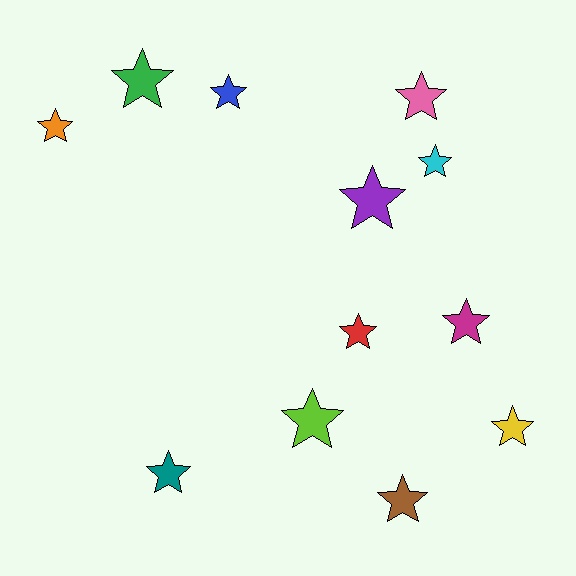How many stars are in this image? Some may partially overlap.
There are 12 stars.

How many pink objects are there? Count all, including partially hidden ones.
There is 1 pink object.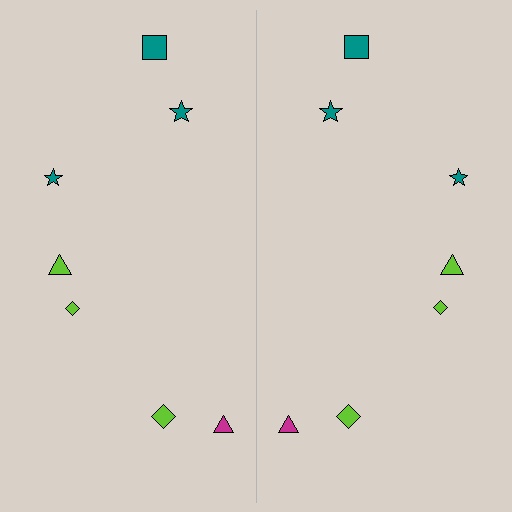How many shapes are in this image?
There are 14 shapes in this image.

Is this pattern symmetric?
Yes, this pattern has bilateral (reflection) symmetry.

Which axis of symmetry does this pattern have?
The pattern has a vertical axis of symmetry running through the center of the image.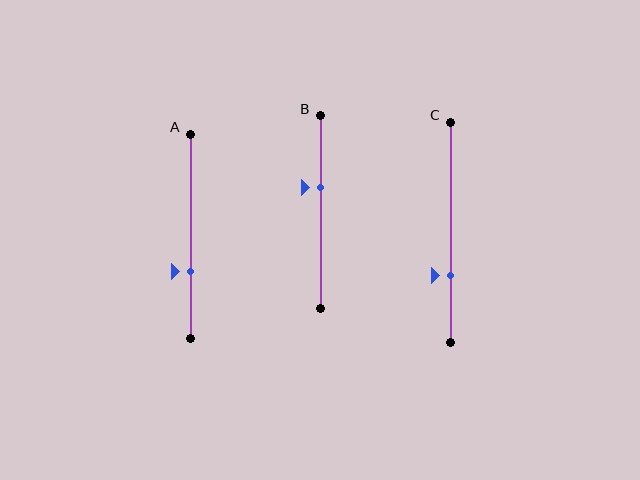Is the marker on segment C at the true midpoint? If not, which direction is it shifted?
No, the marker on segment C is shifted downward by about 20% of the segment length.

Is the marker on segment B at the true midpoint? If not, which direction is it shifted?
No, the marker on segment B is shifted upward by about 13% of the segment length.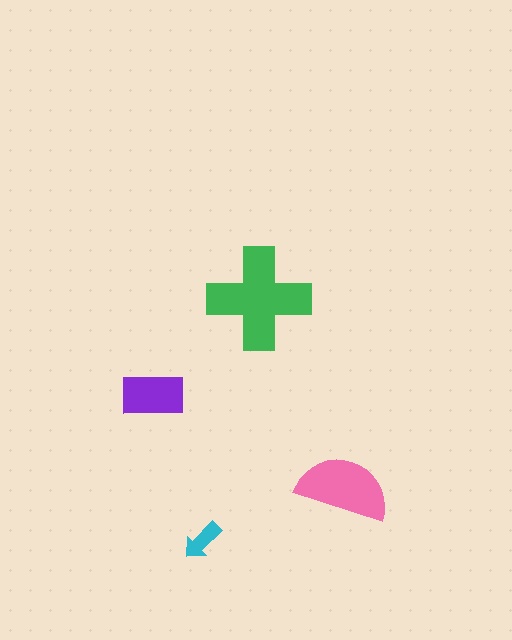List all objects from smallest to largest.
The cyan arrow, the purple rectangle, the pink semicircle, the green cross.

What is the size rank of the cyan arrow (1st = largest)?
4th.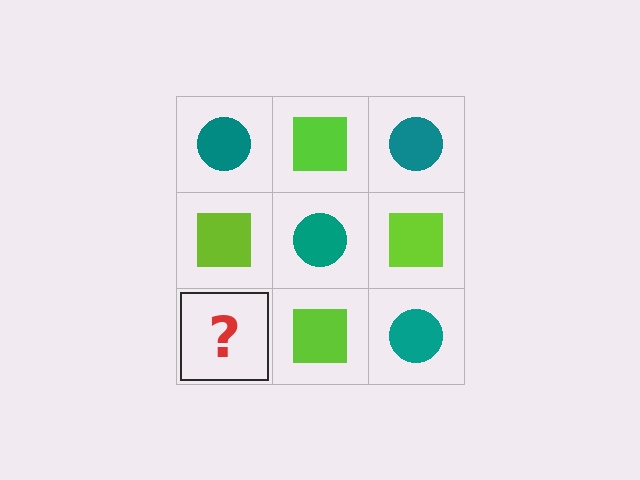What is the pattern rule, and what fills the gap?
The rule is that it alternates teal circle and lime square in a checkerboard pattern. The gap should be filled with a teal circle.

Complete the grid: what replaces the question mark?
The question mark should be replaced with a teal circle.